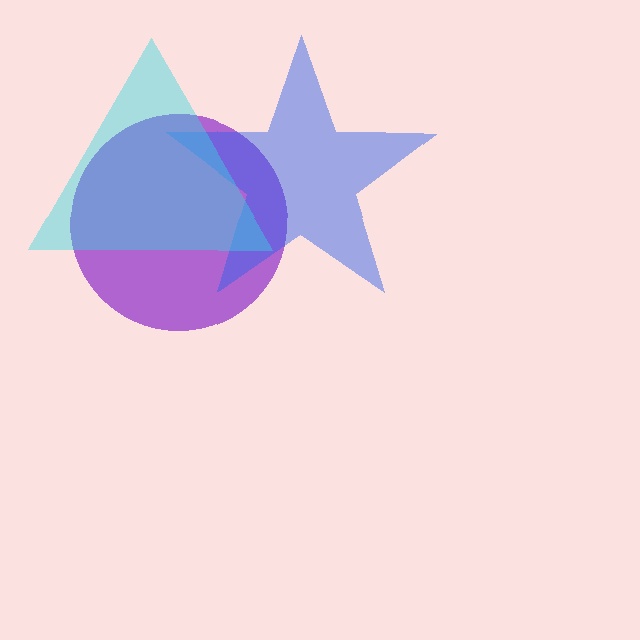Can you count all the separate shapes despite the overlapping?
Yes, there are 3 separate shapes.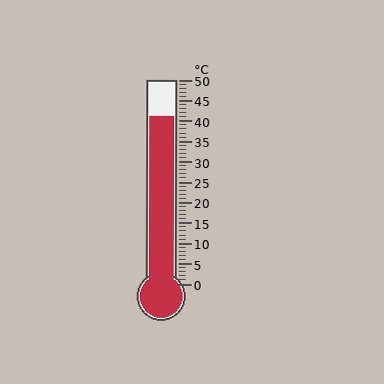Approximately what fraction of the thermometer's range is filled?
The thermometer is filled to approximately 80% of its range.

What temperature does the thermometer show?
The thermometer shows approximately 41°C.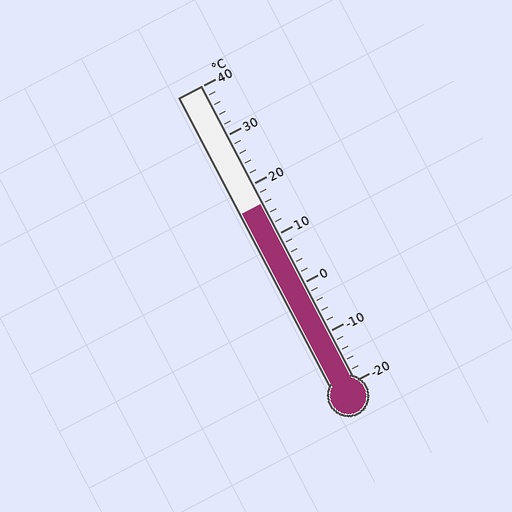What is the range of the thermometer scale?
The thermometer scale ranges from -20°C to 40°C.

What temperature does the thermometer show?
The thermometer shows approximately 16°C.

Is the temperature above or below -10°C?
The temperature is above -10°C.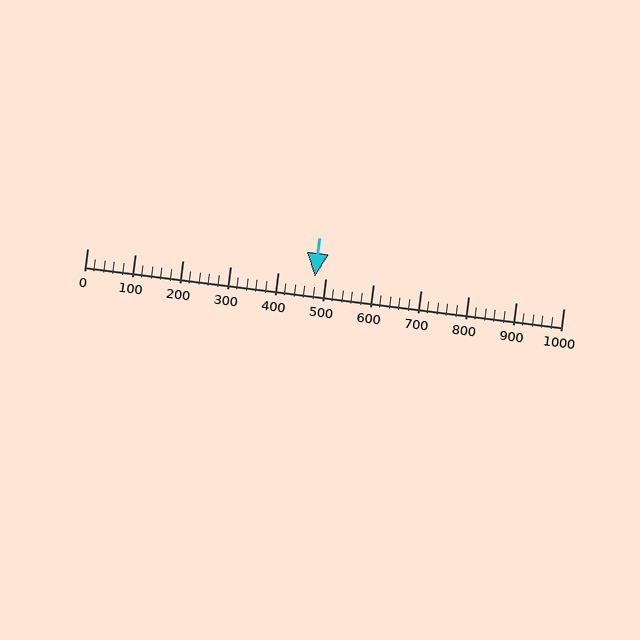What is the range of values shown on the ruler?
The ruler shows values from 0 to 1000.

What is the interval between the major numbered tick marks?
The major tick marks are spaced 100 units apart.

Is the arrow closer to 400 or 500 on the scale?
The arrow is closer to 500.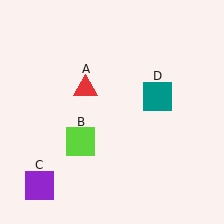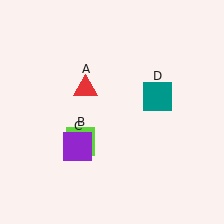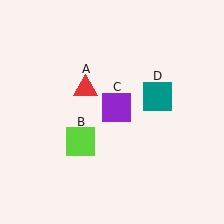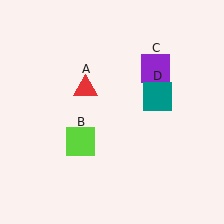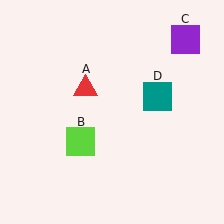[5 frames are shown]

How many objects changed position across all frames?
1 object changed position: purple square (object C).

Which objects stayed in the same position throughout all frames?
Red triangle (object A) and lime square (object B) and teal square (object D) remained stationary.